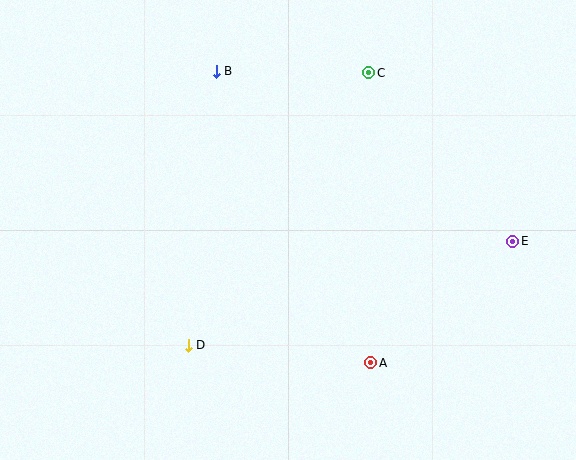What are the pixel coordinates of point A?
Point A is at (371, 363).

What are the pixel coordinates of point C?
Point C is at (369, 73).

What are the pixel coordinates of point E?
Point E is at (513, 241).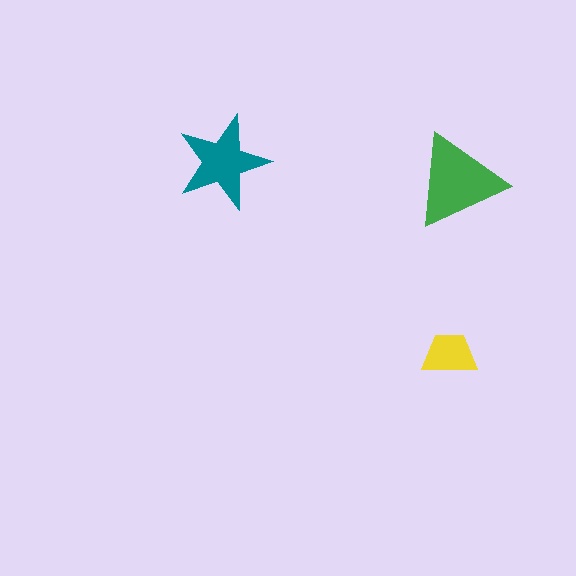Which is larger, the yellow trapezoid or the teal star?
The teal star.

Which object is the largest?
The green triangle.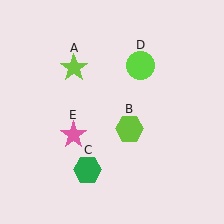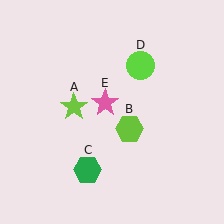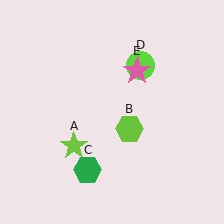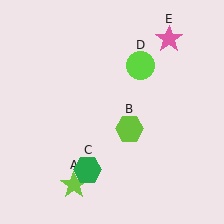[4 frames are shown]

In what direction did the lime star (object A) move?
The lime star (object A) moved down.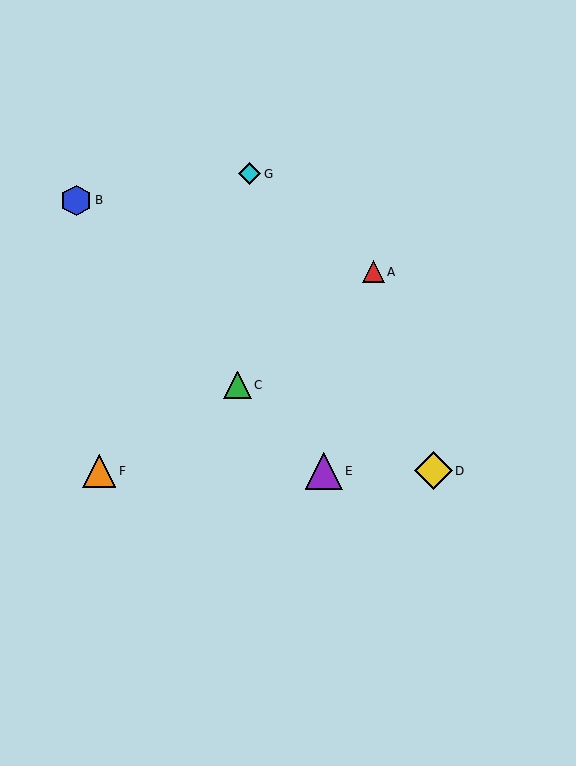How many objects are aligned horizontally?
3 objects (D, E, F) are aligned horizontally.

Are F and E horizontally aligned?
Yes, both are at y≈471.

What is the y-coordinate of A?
Object A is at y≈272.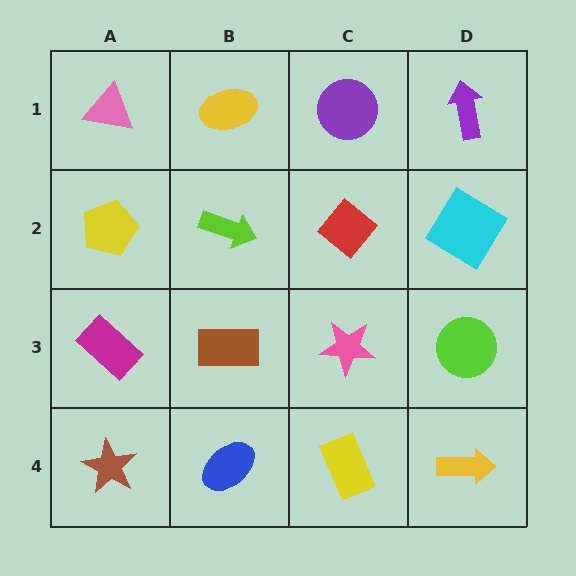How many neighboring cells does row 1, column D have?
2.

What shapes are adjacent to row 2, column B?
A yellow ellipse (row 1, column B), a brown rectangle (row 3, column B), a yellow pentagon (row 2, column A), a red diamond (row 2, column C).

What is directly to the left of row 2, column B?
A yellow pentagon.